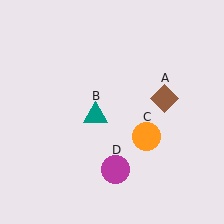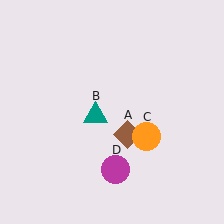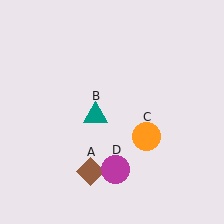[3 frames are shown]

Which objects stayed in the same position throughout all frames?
Teal triangle (object B) and orange circle (object C) and magenta circle (object D) remained stationary.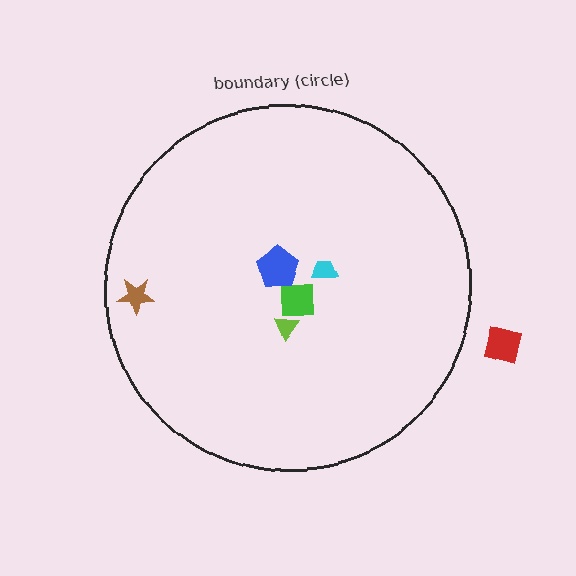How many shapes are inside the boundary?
5 inside, 1 outside.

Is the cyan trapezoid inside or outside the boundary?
Inside.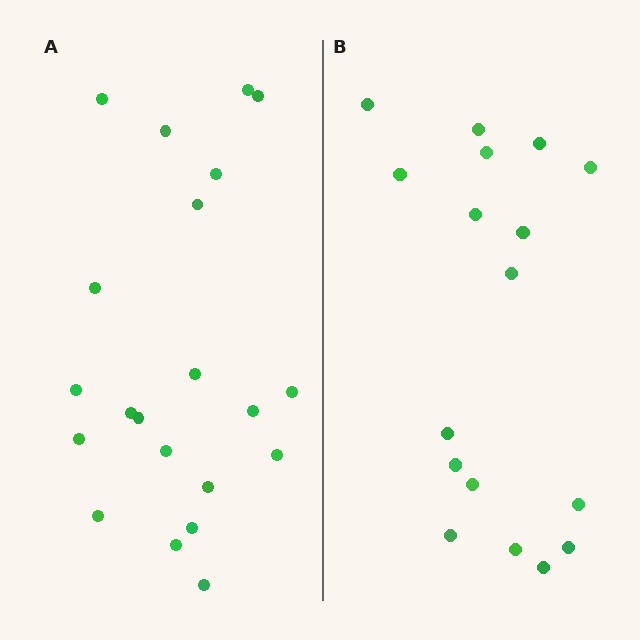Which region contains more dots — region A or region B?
Region A (the left region) has more dots.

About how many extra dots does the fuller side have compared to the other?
Region A has about 4 more dots than region B.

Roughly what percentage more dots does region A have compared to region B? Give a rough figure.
About 25% more.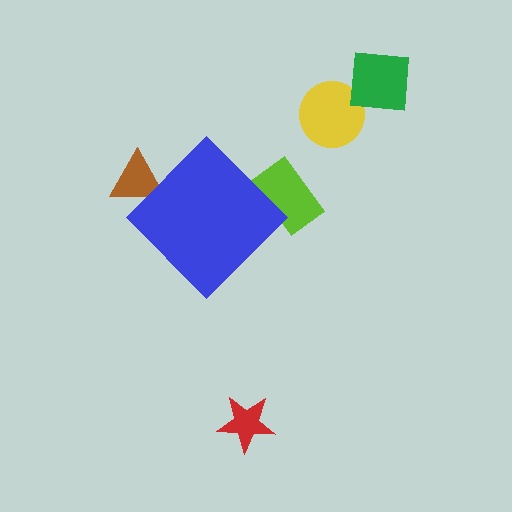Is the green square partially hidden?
No, the green square is fully visible.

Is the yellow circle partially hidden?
No, the yellow circle is fully visible.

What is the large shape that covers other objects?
A blue diamond.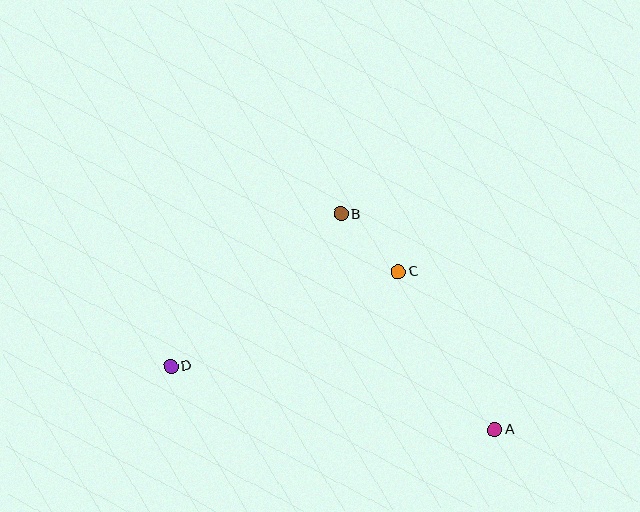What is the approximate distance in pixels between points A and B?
The distance between A and B is approximately 265 pixels.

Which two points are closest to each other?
Points B and C are closest to each other.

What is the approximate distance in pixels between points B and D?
The distance between B and D is approximately 228 pixels.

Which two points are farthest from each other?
Points A and D are farthest from each other.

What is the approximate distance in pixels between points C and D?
The distance between C and D is approximately 246 pixels.